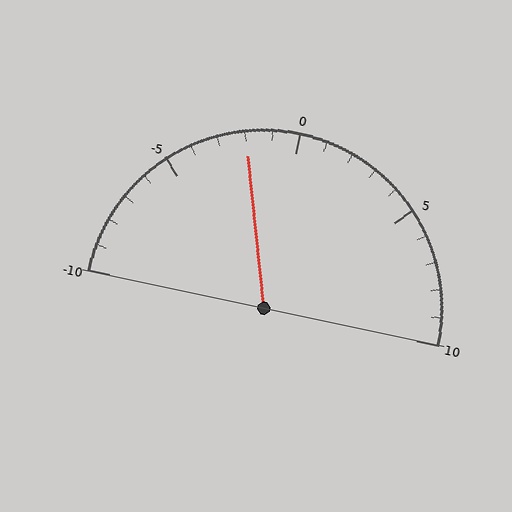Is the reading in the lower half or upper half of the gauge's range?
The reading is in the lower half of the range (-10 to 10).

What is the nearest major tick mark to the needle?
The nearest major tick mark is 0.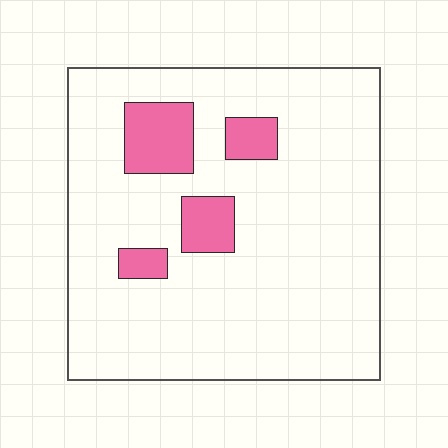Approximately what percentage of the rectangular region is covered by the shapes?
Approximately 10%.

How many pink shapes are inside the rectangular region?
4.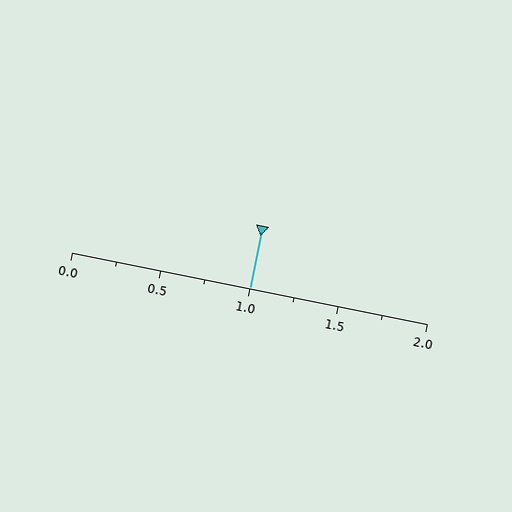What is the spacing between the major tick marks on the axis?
The major ticks are spaced 0.5 apart.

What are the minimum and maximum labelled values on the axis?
The axis runs from 0.0 to 2.0.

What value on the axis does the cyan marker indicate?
The marker indicates approximately 1.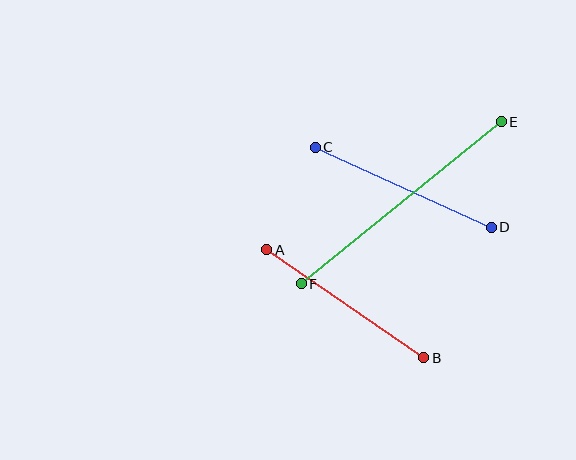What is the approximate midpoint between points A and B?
The midpoint is at approximately (345, 304) pixels.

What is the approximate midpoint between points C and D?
The midpoint is at approximately (403, 187) pixels.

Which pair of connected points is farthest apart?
Points E and F are farthest apart.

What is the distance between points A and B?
The distance is approximately 190 pixels.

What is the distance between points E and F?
The distance is approximately 258 pixels.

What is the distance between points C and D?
The distance is approximately 193 pixels.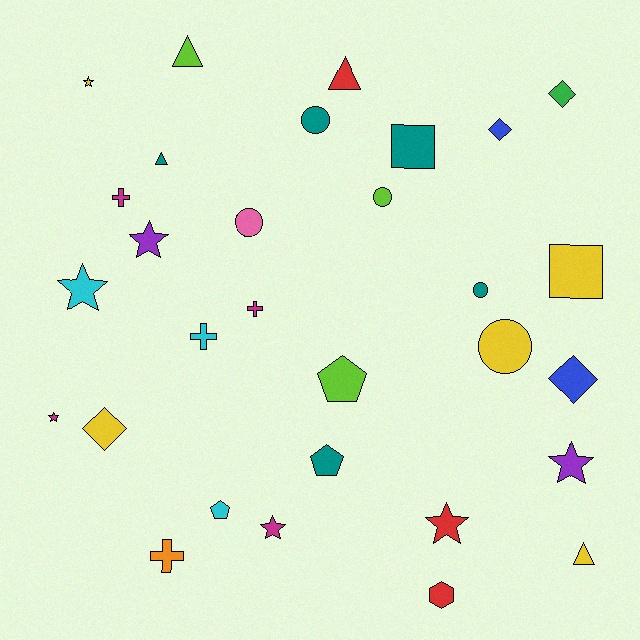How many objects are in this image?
There are 30 objects.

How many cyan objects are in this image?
There are 3 cyan objects.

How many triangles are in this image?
There are 4 triangles.